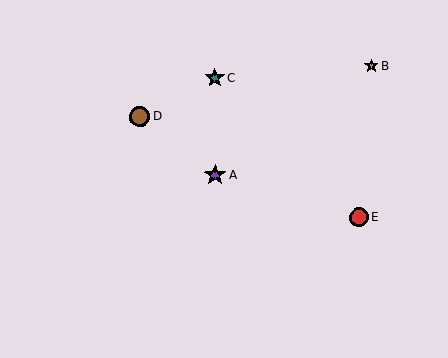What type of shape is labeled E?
Shape E is a red circle.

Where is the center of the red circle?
The center of the red circle is at (359, 217).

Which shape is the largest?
The purple star (labeled A) is the largest.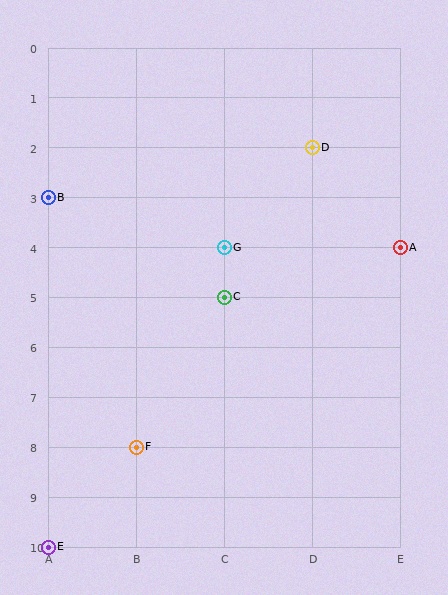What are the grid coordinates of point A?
Point A is at grid coordinates (E, 4).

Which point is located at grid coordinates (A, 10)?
Point E is at (A, 10).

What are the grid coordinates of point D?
Point D is at grid coordinates (D, 2).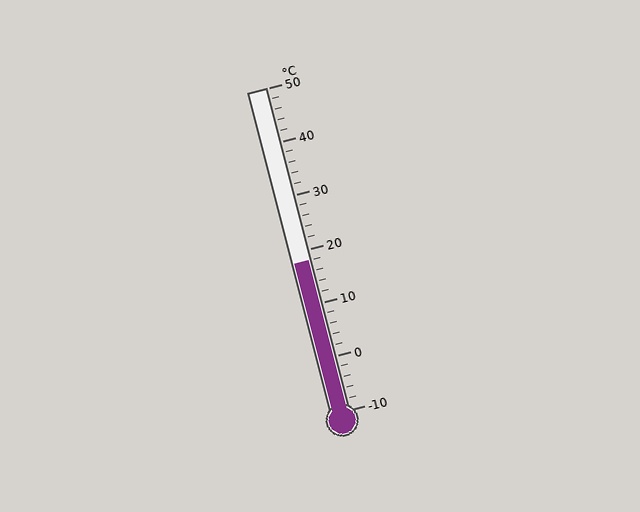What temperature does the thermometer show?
The thermometer shows approximately 18°C.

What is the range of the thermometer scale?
The thermometer scale ranges from -10°C to 50°C.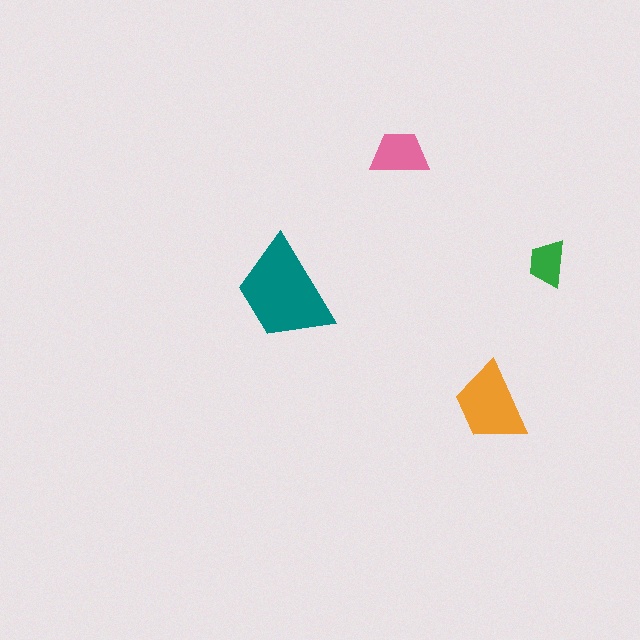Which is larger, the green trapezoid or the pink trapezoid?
The pink one.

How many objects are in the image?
There are 4 objects in the image.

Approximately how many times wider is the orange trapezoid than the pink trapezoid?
About 1.5 times wider.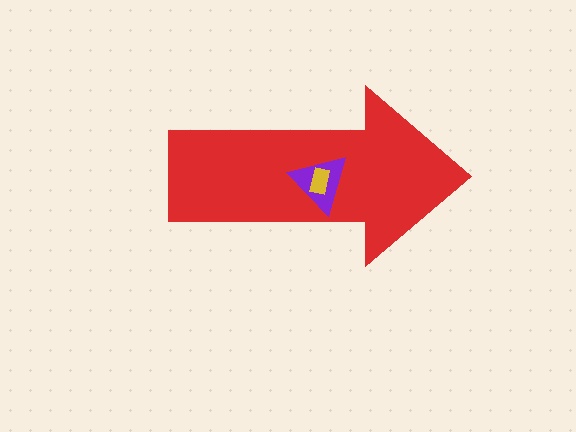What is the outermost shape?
The red arrow.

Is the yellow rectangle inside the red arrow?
Yes.